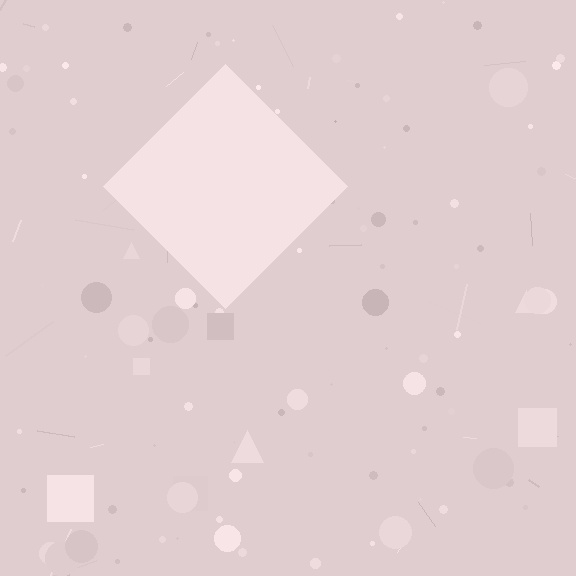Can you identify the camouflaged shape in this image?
The camouflaged shape is a diamond.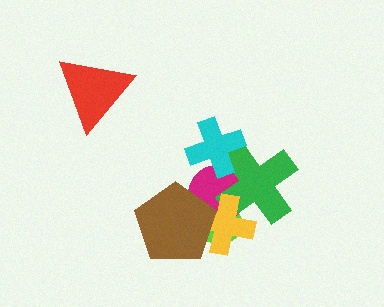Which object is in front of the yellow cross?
The brown pentagon is in front of the yellow cross.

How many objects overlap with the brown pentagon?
3 objects overlap with the brown pentagon.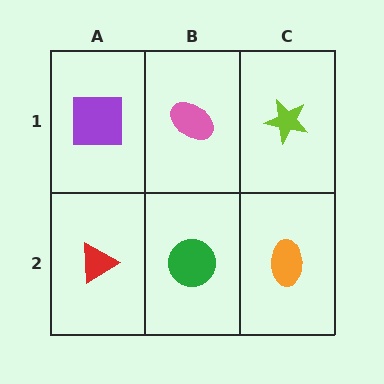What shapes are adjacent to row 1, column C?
An orange ellipse (row 2, column C), a pink ellipse (row 1, column B).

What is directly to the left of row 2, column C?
A green circle.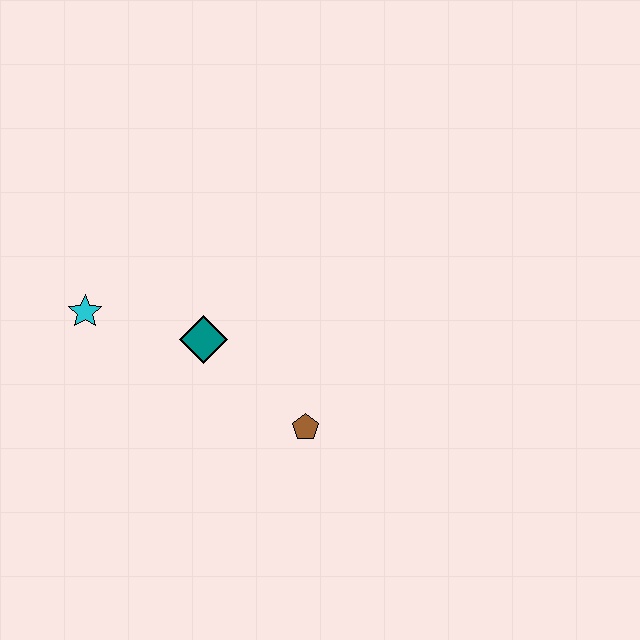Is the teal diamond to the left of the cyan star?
No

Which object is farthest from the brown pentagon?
The cyan star is farthest from the brown pentagon.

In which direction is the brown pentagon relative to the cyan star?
The brown pentagon is to the right of the cyan star.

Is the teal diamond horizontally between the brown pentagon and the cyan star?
Yes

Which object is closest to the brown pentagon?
The teal diamond is closest to the brown pentagon.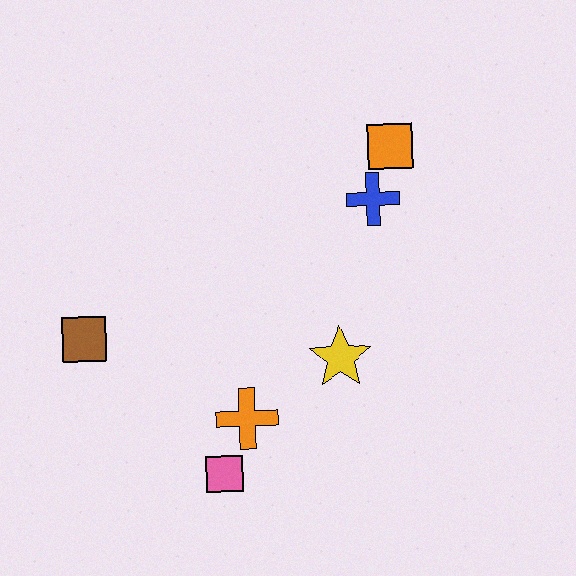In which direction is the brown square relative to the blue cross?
The brown square is to the left of the blue cross.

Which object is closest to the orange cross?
The pink square is closest to the orange cross.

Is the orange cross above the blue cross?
No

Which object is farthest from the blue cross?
The brown square is farthest from the blue cross.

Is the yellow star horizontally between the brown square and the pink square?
No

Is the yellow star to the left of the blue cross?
Yes